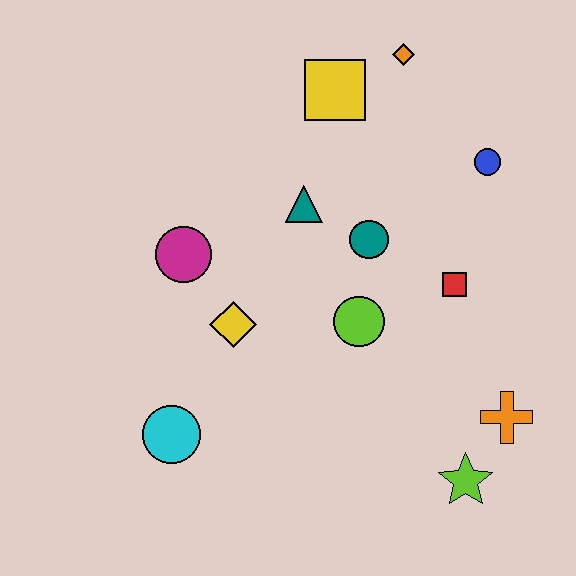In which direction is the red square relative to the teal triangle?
The red square is to the right of the teal triangle.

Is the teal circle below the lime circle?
No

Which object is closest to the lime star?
The orange cross is closest to the lime star.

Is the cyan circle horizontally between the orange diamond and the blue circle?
No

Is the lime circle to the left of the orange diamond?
Yes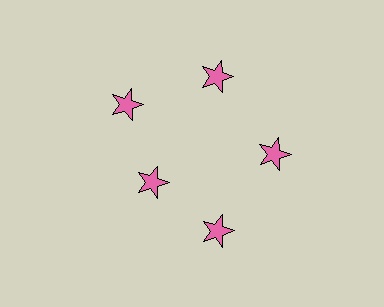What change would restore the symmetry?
The symmetry would be restored by moving it outward, back onto the ring so that all 5 stars sit at equal angles and equal distance from the center.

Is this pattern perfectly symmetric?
No. The 5 pink stars are arranged in a ring, but one element near the 8 o'clock position is pulled inward toward the center, breaking the 5-fold rotational symmetry.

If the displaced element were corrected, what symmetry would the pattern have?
It would have 5-fold rotational symmetry — the pattern would map onto itself every 72 degrees.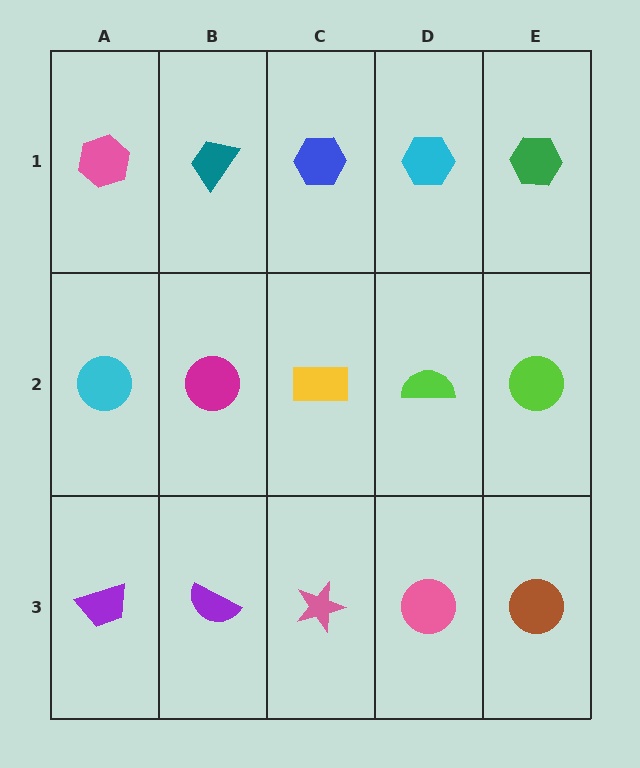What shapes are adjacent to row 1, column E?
A lime circle (row 2, column E), a cyan hexagon (row 1, column D).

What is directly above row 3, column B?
A magenta circle.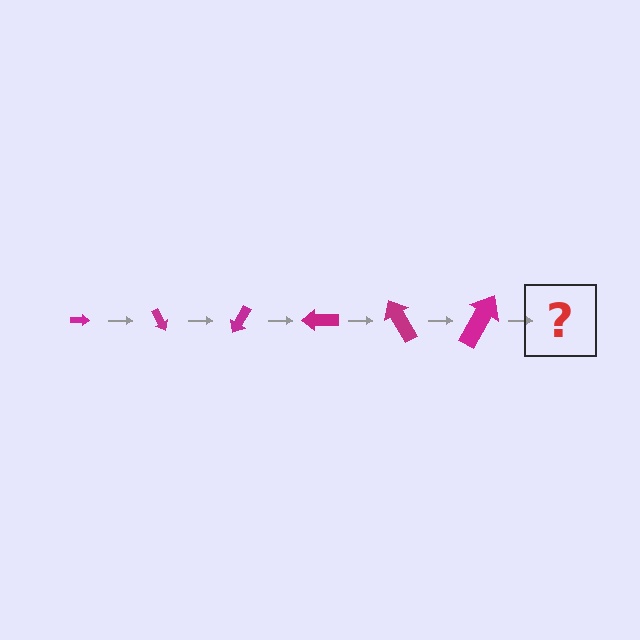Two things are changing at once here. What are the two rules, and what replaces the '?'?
The two rules are that the arrow grows larger each step and it rotates 60 degrees each step. The '?' should be an arrow, larger than the previous one and rotated 360 degrees from the start.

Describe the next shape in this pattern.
It should be an arrow, larger than the previous one and rotated 360 degrees from the start.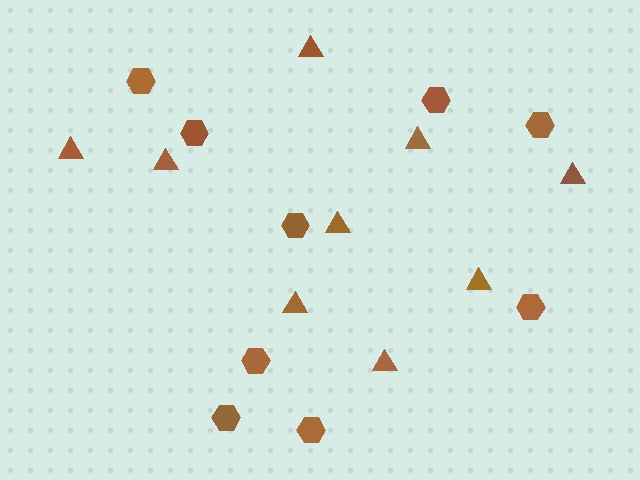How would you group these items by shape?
There are 2 groups: one group of triangles (9) and one group of hexagons (9).